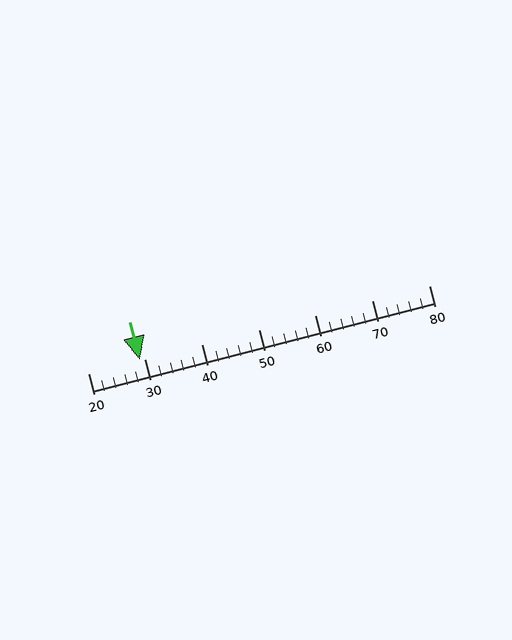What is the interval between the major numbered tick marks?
The major tick marks are spaced 10 units apart.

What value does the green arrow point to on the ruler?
The green arrow points to approximately 29.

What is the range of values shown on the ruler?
The ruler shows values from 20 to 80.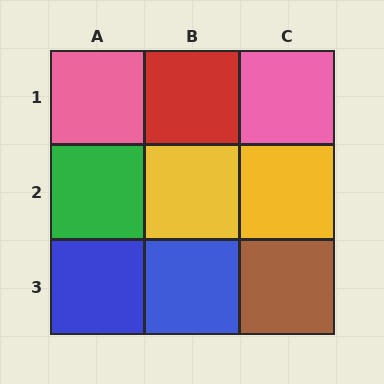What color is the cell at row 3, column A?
Blue.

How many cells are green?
1 cell is green.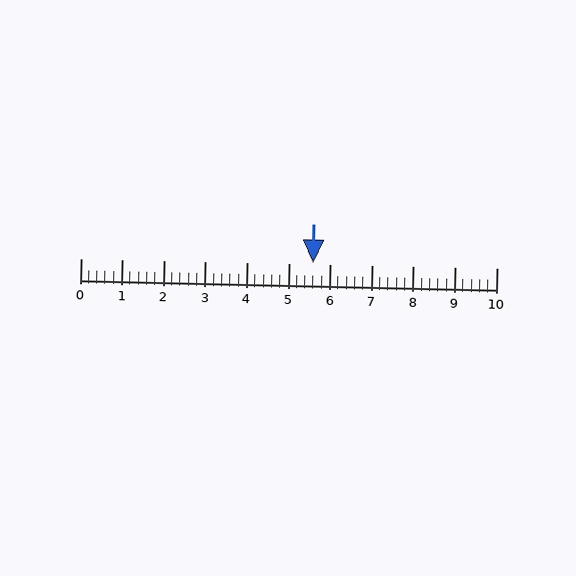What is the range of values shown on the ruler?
The ruler shows values from 0 to 10.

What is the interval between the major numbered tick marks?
The major tick marks are spaced 1 units apart.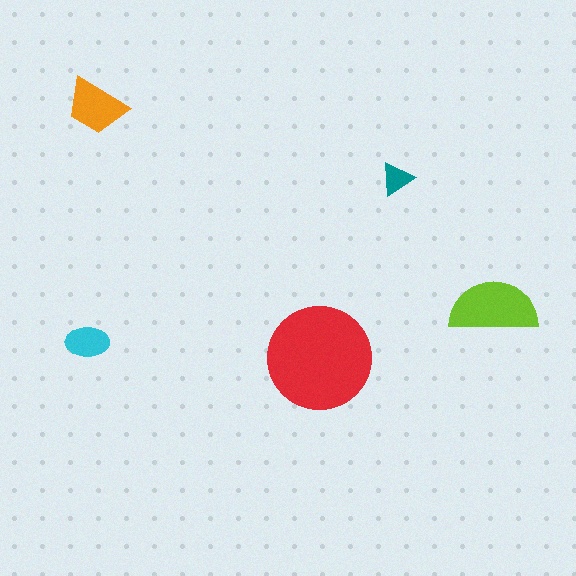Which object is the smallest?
The teal triangle.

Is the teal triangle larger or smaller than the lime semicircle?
Smaller.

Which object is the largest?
The red circle.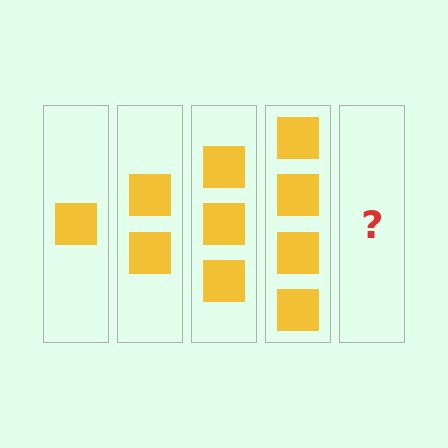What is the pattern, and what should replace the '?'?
The pattern is that each step adds one more square. The '?' should be 5 squares.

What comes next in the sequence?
The next element should be 5 squares.